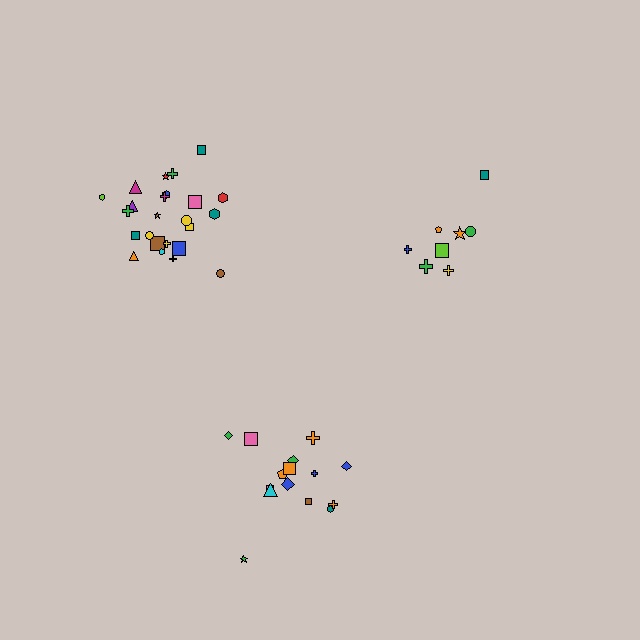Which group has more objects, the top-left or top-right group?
The top-left group.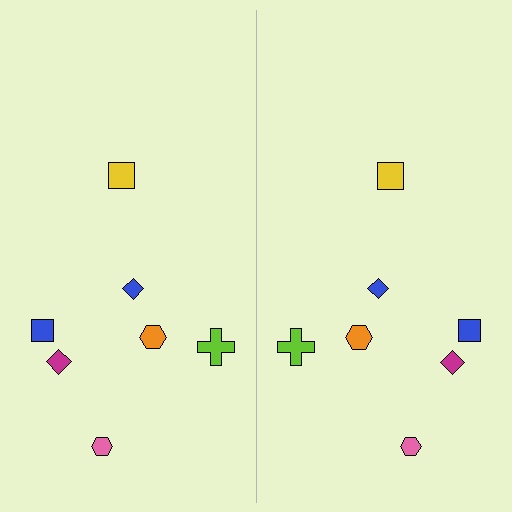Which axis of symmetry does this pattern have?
The pattern has a vertical axis of symmetry running through the center of the image.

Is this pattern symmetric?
Yes, this pattern has bilateral (reflection) symmetry.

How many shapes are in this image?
There are 14 shapes in this image.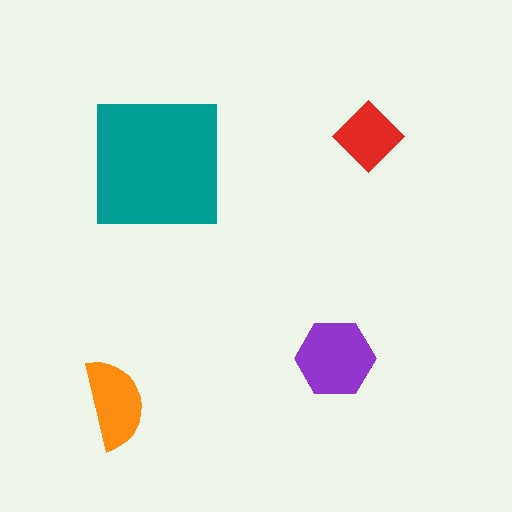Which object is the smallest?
The red diamond.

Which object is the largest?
The teal square.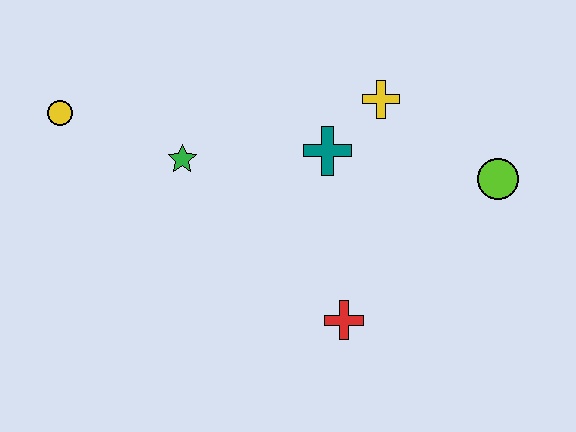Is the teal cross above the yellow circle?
No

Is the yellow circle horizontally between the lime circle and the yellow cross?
No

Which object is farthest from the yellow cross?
The yellow circle is farthest from the yellow cross.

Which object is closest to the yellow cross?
The teal cross is closest to the yellow cross.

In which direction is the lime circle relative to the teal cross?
The lime circle is to the right of the teal cross.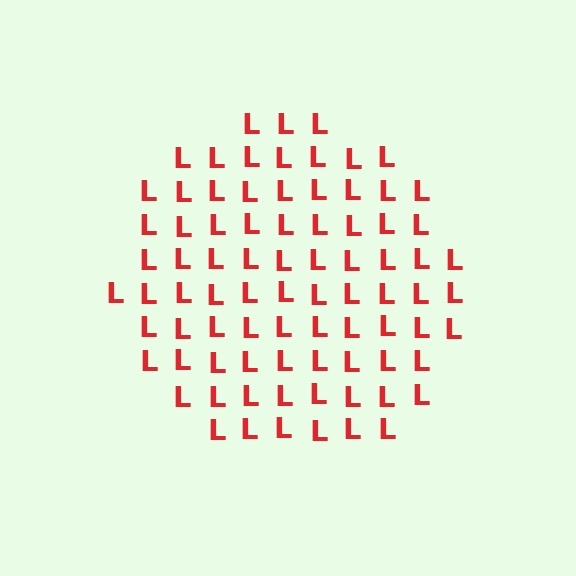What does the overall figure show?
The overall figure shows a circle.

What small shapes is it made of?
It is made of small letter L's.